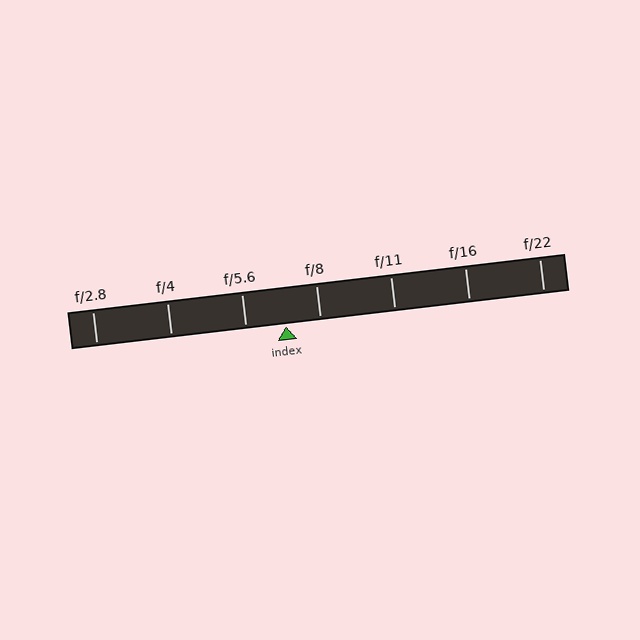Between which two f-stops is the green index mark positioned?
The index mark is between f/5.6 and f/8.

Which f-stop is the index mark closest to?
The index mark is closest to f/8.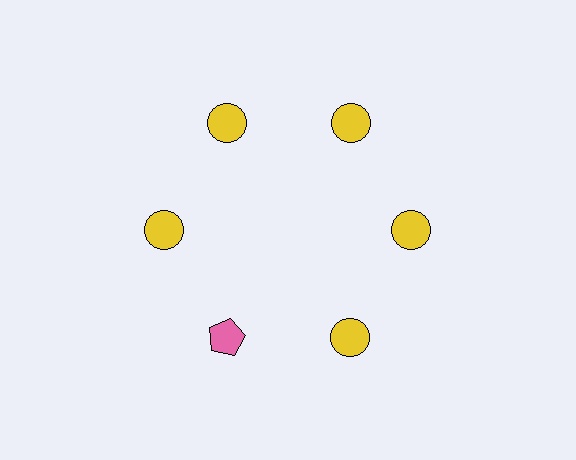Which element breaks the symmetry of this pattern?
The pink pentagon at roughly the 7 o'clock position breaks the symmetry. All other shapes are yellow circles.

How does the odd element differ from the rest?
It differs in both color (pink instead of yellow) and shape (pentagon instead of circle).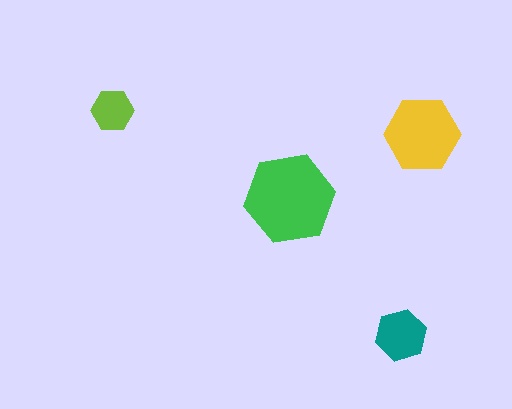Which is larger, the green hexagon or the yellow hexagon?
The green one.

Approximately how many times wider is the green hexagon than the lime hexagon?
About 2 times wider.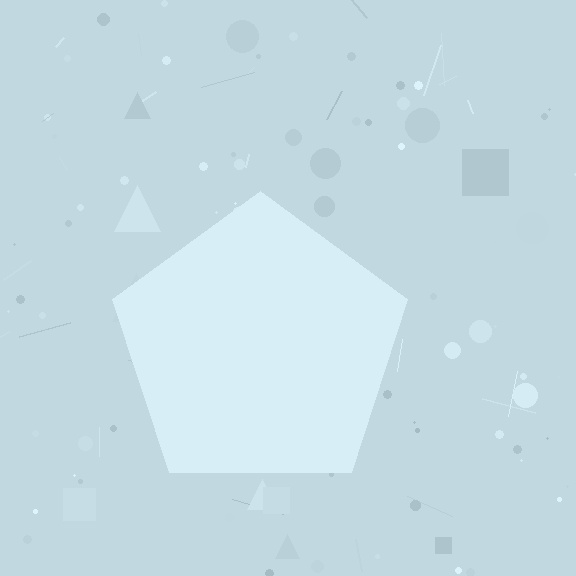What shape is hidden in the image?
A pentagon is hidden in the image.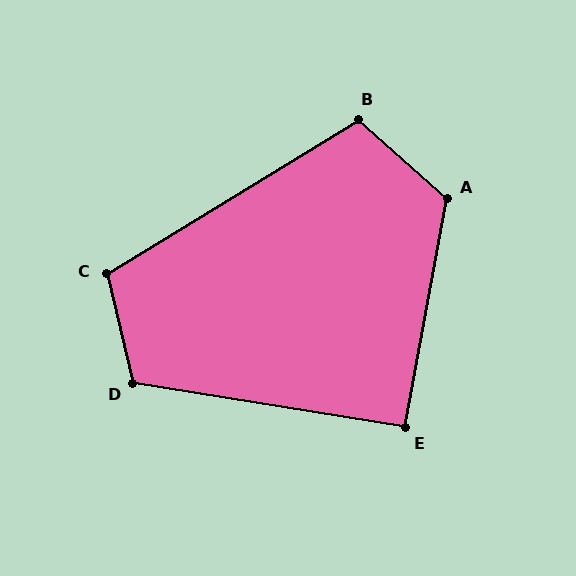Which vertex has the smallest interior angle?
E, at approximately 91 degrees.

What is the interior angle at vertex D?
Approximately 113 degrees (obtuse).